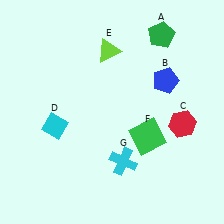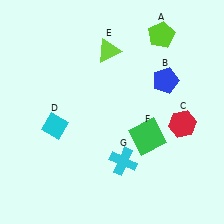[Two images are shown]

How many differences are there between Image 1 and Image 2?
There is 1 difference between the two images.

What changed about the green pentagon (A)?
In Image 1, A is green. In Image 2, it changed to lime.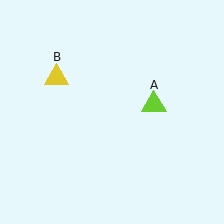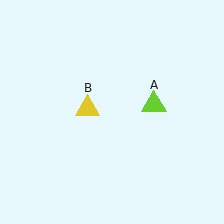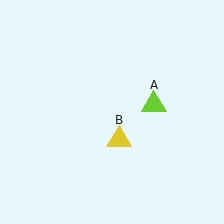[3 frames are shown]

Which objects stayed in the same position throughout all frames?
Lime triangle (object A) remained stationary.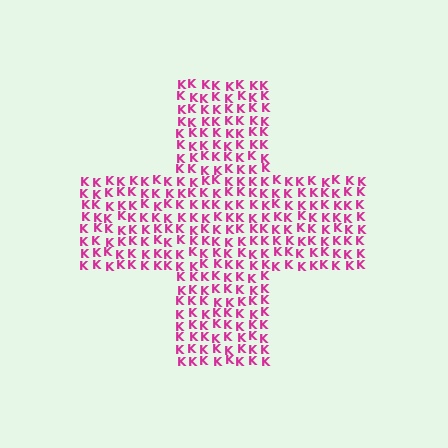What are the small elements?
The small elements are letter K's.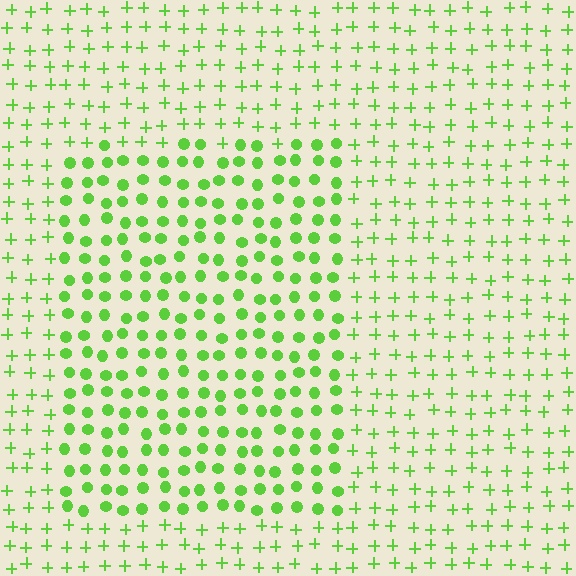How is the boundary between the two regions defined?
The boundary is defined by a change in element shape: circles inside vs. plus signs outside. All elements share the same color and spacing.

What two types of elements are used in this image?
The image uses circles inside the rectangle region and plus signs outside it.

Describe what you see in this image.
The image is filled with small lime elements arranged in a uniform grid. A rectangle-shaped region contains circles, while the surrounding area contains plus signs. The boundary is defined purely by the change in element shape.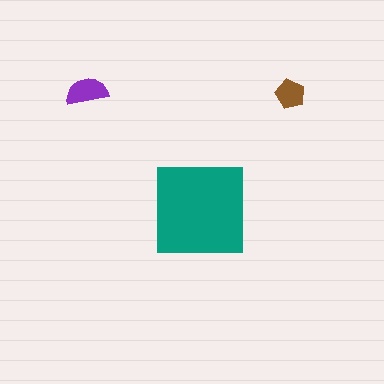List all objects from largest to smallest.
The teal square, the purple semicircle, the brown pentagon.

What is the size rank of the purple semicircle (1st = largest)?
2nd.